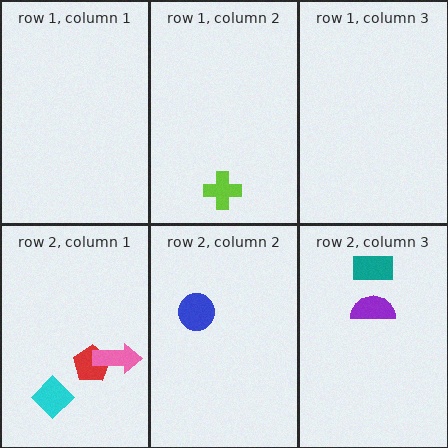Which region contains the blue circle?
The row 2, column 2 region.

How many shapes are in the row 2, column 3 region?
2.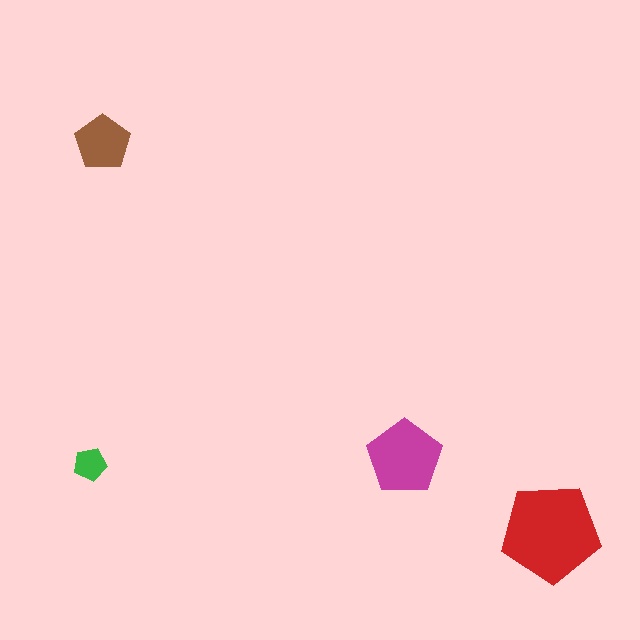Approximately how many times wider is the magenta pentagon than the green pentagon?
About 2 times wider.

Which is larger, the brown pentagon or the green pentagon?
The brown one.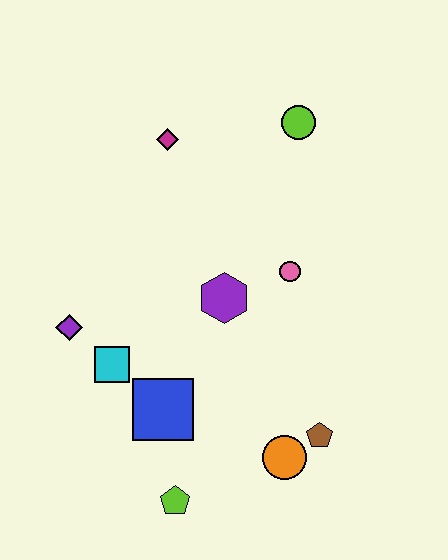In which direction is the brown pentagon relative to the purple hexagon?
The brown pentagon is below the purple hexagon.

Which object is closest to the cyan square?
The purple diamond is closest to the cyan square.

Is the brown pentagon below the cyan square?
Yes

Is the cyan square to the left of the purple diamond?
No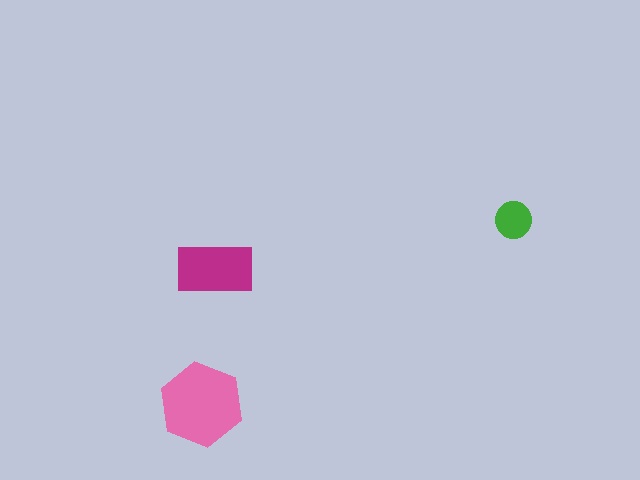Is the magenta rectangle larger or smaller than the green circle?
Larger.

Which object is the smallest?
The green circle.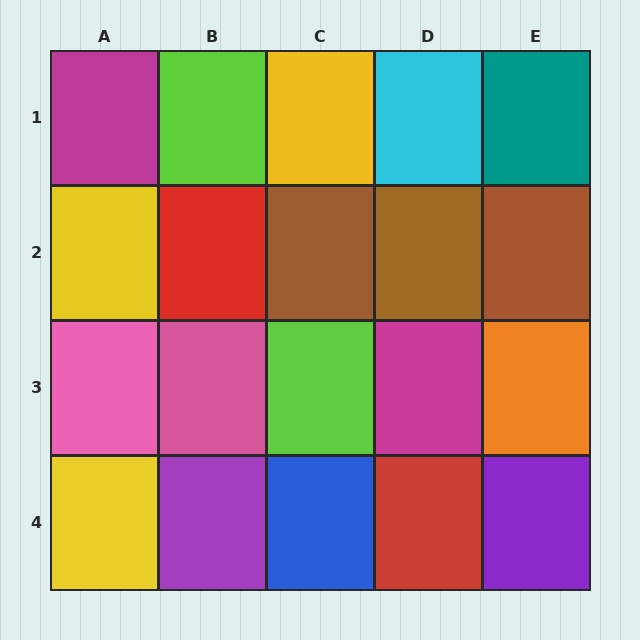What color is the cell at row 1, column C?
Yellow.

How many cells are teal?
1 cell is teal.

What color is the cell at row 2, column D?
Brown.